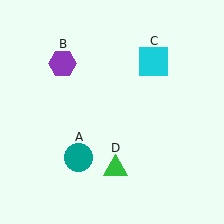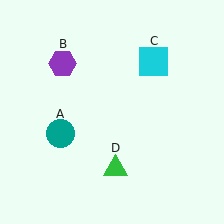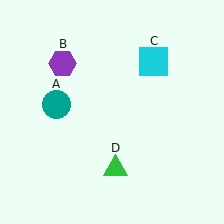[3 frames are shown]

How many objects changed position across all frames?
1 object changed position: teal circle (object A).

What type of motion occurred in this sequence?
The teal circle (object A) rotated clockwise around the center of the scene.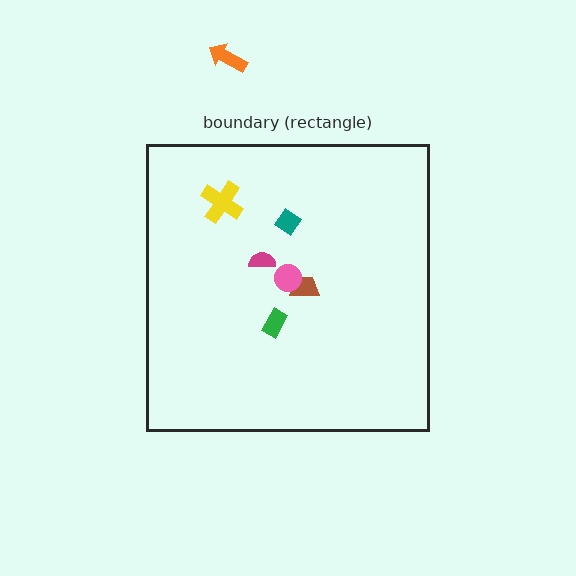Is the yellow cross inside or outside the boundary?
Inside.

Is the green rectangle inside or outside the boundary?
Inside.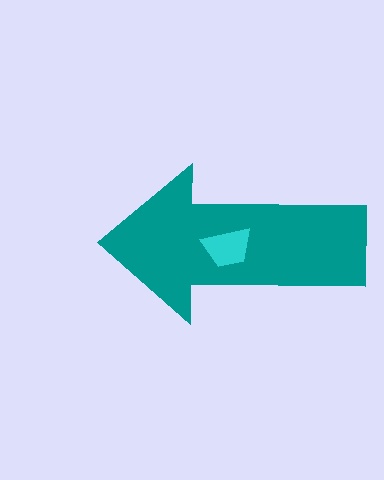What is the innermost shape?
The cyan trapezoid.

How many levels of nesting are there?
2.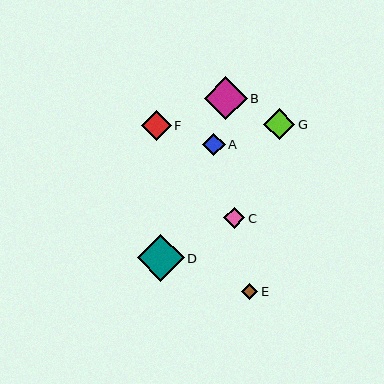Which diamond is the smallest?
Diamond E is the smallest with a size of approximately 16 pixels.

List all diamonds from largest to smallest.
From largest to smallest: D, B, G, F, A, C, E.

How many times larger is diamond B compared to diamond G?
Diamond B is approximately 1.4 times the size of diamond G.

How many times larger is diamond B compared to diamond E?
Diamond B is approximately 2.7 times the size of diamond E.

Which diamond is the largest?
Diamond D is the largest with a size of approximately 47 pixels.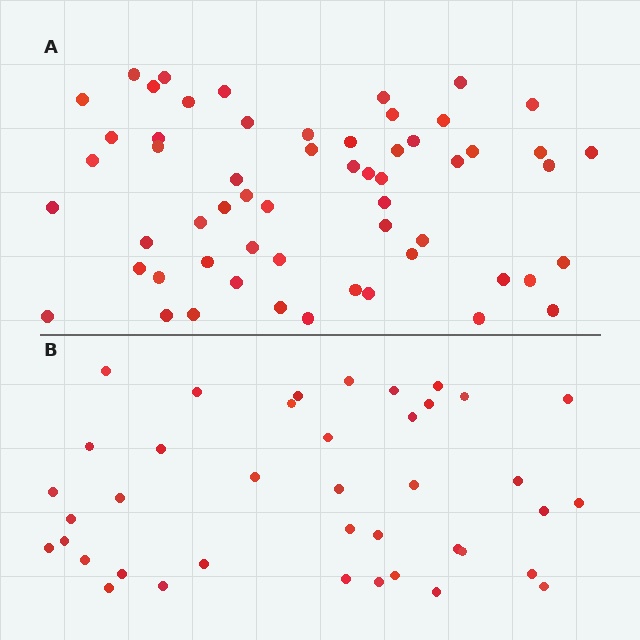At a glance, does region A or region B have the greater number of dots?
Region A (the top region) has more dots.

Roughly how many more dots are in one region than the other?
Region A has approximately 20 more dots than region B.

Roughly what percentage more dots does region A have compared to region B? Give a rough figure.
About 45% more.